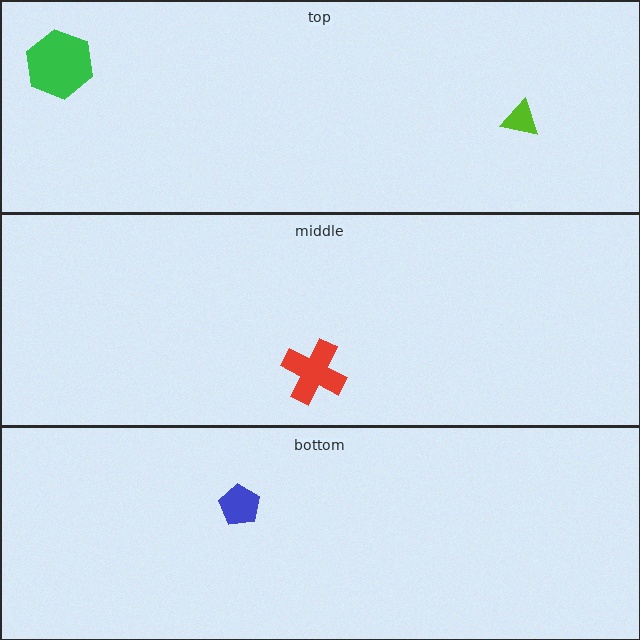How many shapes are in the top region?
2.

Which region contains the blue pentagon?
The bottom region.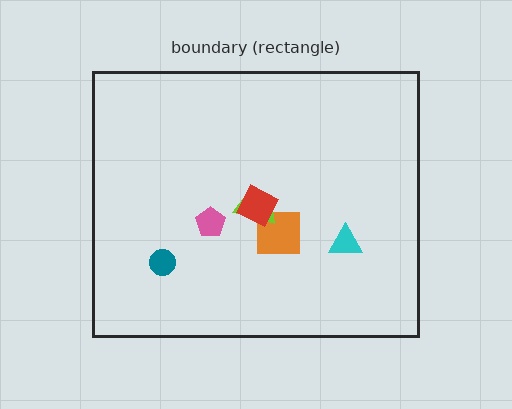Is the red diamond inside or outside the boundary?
Inside.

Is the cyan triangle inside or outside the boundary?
Inside.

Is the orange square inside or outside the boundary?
Inside.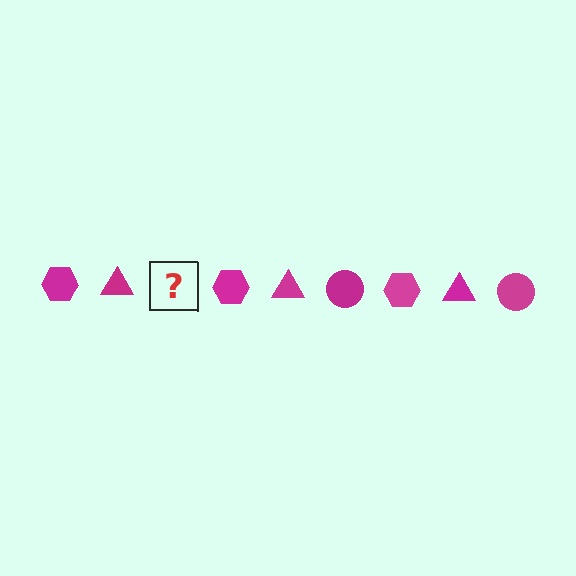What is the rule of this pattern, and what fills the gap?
The rule is that the pattern cycles through hexagon, triangle, circle shapes in magenta. The gap should be filled with a magenta circle.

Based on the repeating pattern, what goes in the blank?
The blank should be a magenta circle.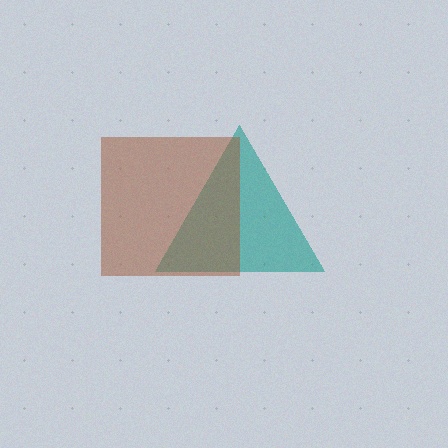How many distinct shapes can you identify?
There are 2 distinct shapes: a teal triangle, a brown square.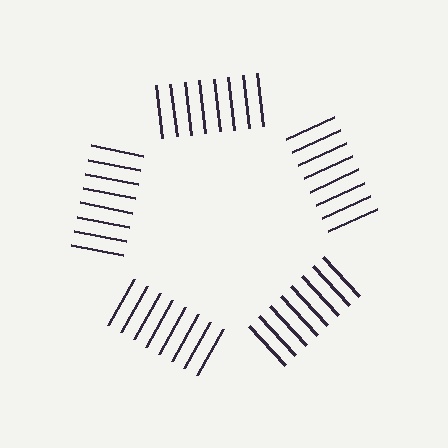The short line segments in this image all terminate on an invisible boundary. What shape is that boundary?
An illusory pentagon — the line segments terminate on its edges but no continuous stroke is drawn.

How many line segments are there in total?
40 — 8 along each of the 5 edges.